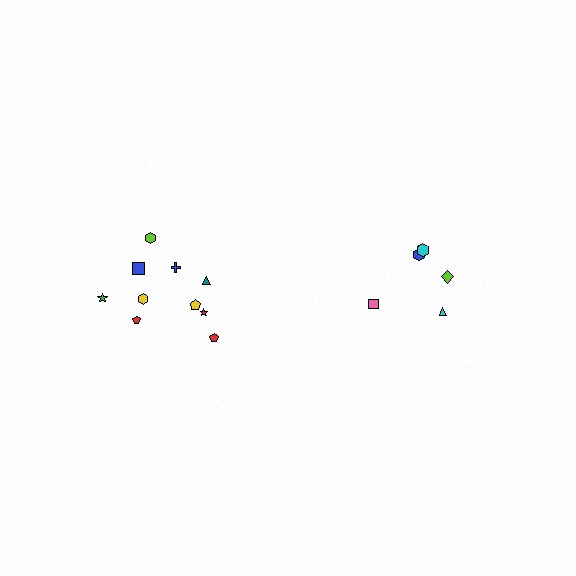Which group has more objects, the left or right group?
The left group.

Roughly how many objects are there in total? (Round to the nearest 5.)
Roughly 15 objects in total.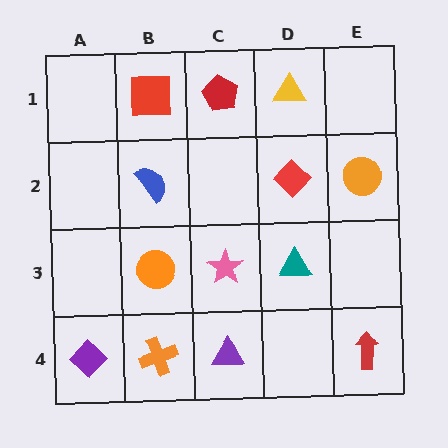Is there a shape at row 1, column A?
No, that cell is empty.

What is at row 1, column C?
A red pentagon.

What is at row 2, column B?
A blue semicircle.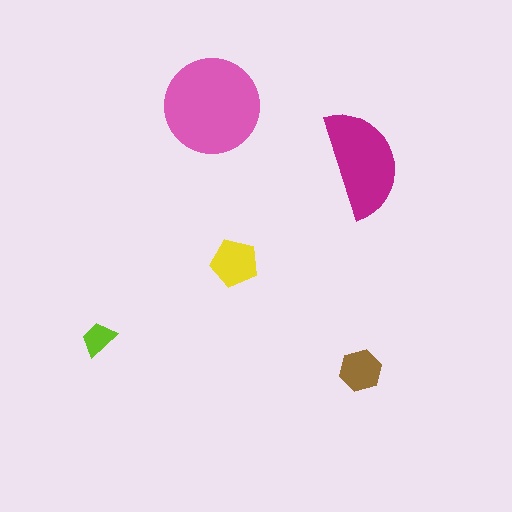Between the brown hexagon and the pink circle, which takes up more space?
The pink circle.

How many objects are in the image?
There are 5 objects in the image.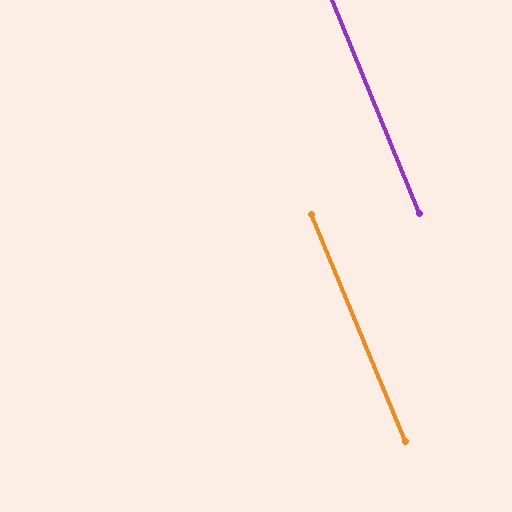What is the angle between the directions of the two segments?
Approximately 0 degrees.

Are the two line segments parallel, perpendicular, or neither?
Parallel — their directions differ by only 0.4°.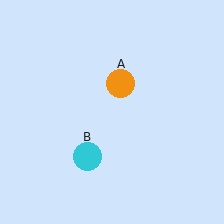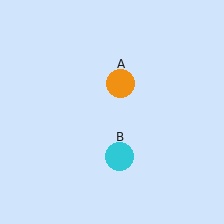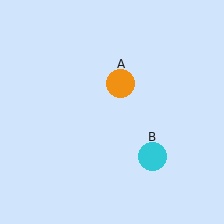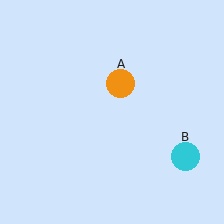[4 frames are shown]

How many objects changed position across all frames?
1 object changed position: cyan circle (object B).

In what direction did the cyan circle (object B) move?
The cyan circle (object B) moved right.